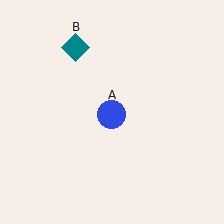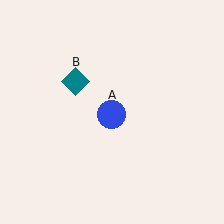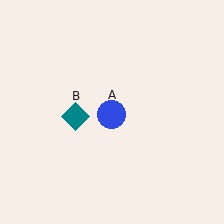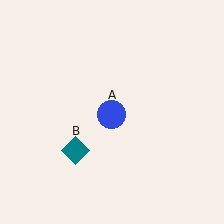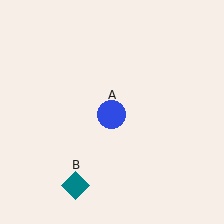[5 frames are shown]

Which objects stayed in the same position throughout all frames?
Blue circle (object A) remained stationary.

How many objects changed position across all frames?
1 object changed position: teal diamond (object B).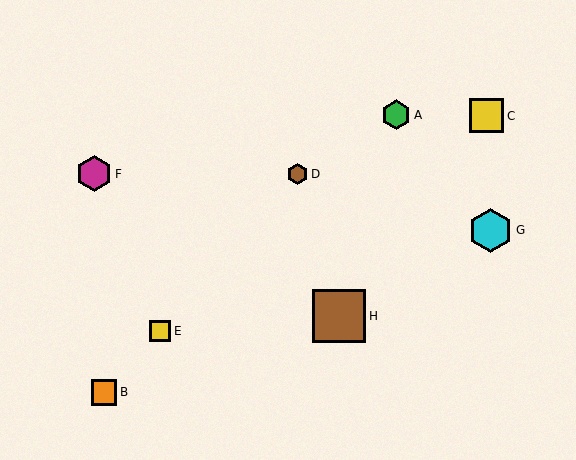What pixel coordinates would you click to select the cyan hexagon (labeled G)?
Click at (491, 230) to select the cyan hexagon G.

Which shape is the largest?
The brown square (labeled H) is the largest.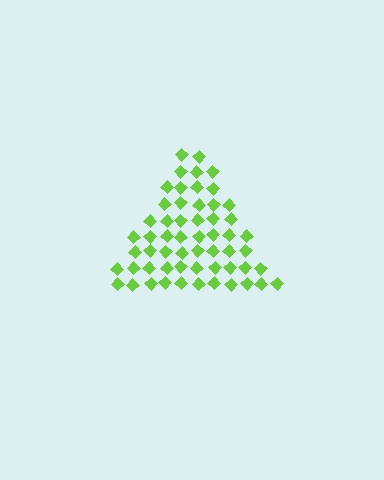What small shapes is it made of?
It is made of small diamonds.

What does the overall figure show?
The overall figure shows a triangle.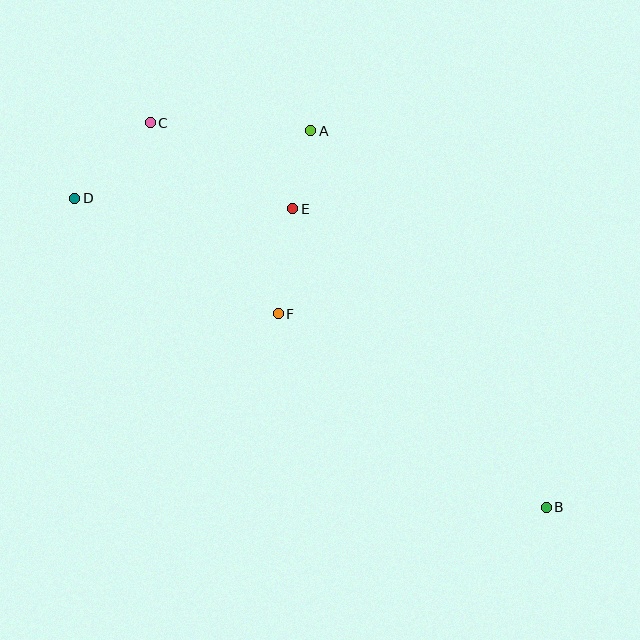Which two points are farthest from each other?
Points B and D are farthest from each other.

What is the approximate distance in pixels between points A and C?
The distance between A and C is approximately 160 pixels.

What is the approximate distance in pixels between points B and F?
The distance between B and F is approximately 331 pixels.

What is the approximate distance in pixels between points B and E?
The distance between B and E is approximately 392 pixels.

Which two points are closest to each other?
Points A and E are closest to each other.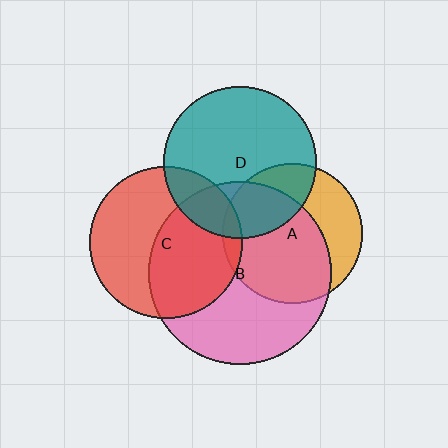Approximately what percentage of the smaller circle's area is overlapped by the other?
Approximately 65%.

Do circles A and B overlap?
Yes.